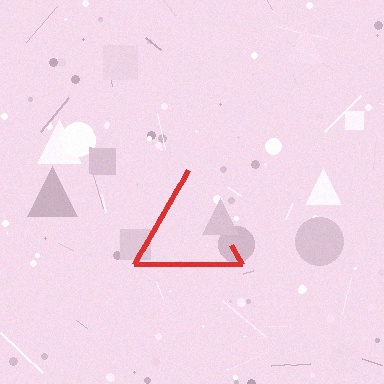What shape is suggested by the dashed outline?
The dashed outline suggests a triangle.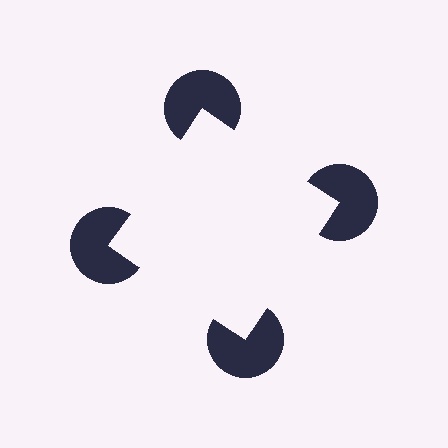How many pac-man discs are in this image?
There are 4 — one at each vertex of the illusory square.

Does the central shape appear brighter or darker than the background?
It typically appears slightly brighter than the background, even though no actual brightness change is drawn.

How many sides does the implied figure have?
4 sides.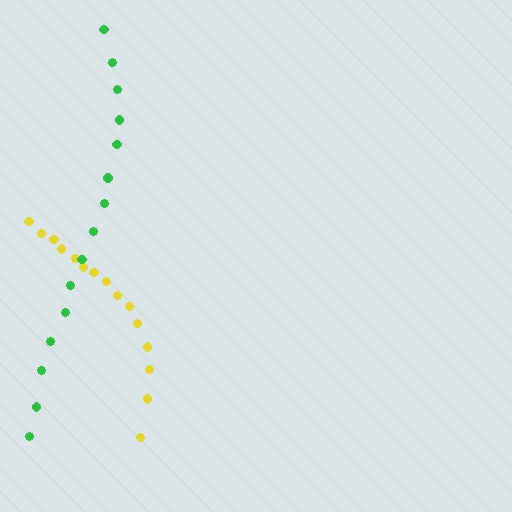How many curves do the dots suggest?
There are 2 distinct paths.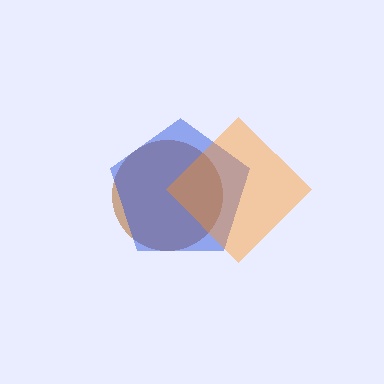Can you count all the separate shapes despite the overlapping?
Yes, there are 3 separate shapes.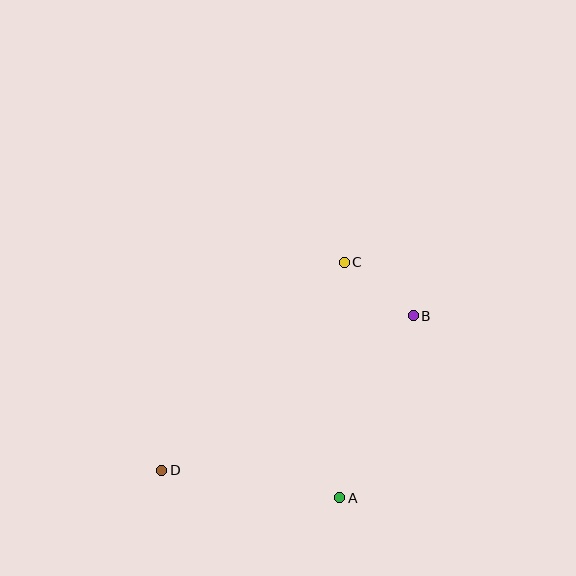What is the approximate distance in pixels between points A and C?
The distance between A and C is approximately 236 pixels.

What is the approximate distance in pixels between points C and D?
The distance between C and D is approximately 277 pixels.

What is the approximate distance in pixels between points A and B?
The distance between A and B is approximately 196 pixels.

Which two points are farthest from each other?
Points B and D are farthest from each other.